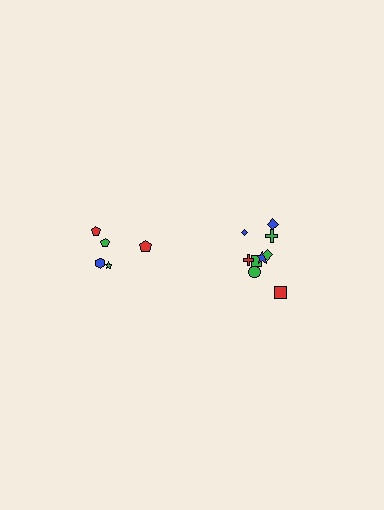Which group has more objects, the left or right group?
The right group.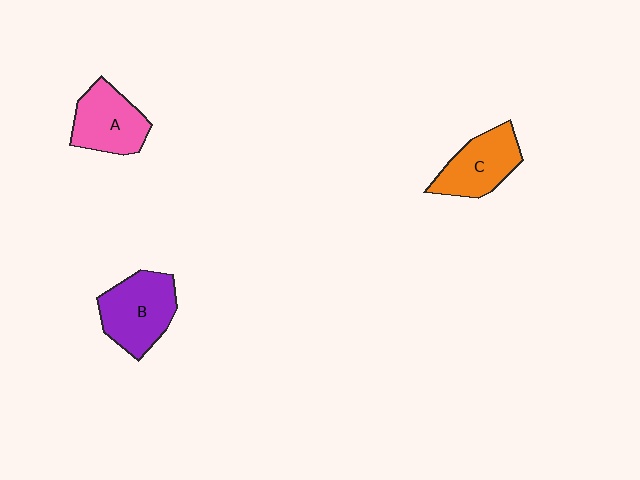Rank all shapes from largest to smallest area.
From largest to smallest: B (purple), A (pink), C (orange).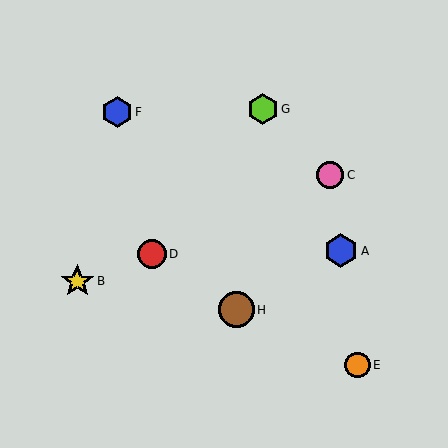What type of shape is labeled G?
Shape G is a lime hexagon.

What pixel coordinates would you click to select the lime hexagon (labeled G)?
Click at (263, 109) to select the lime hexagon G.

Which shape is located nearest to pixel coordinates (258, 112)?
The lime hexagon (labeled G) at (263, 109) is nearest to that location.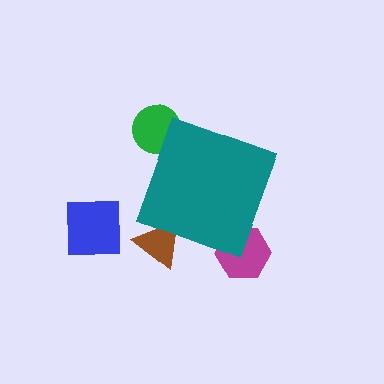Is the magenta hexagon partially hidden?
Yes, the magenta hexagon is partially hidden behind the teal diamond.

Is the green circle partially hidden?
Yes, the green circle is partially hidden behind the teal diamond.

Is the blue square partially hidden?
No, the blue square is fully visible.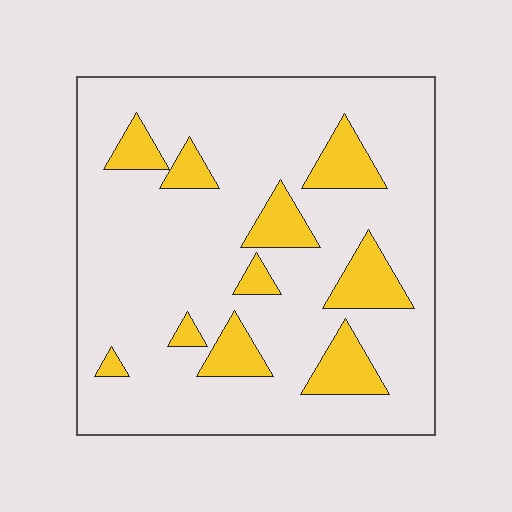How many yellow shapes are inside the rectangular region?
10.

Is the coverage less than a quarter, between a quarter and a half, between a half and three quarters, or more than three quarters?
Less than a quarter.